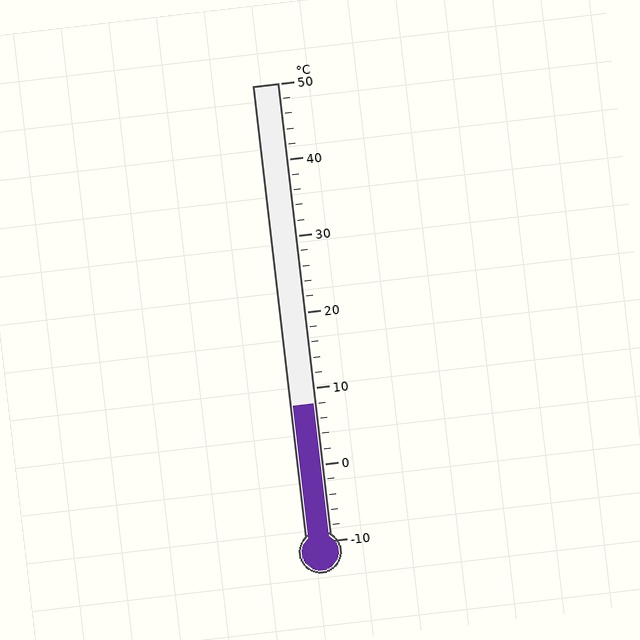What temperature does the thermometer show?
The thermometer shows approximately 8°C.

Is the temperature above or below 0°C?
The temperature is above 0°C.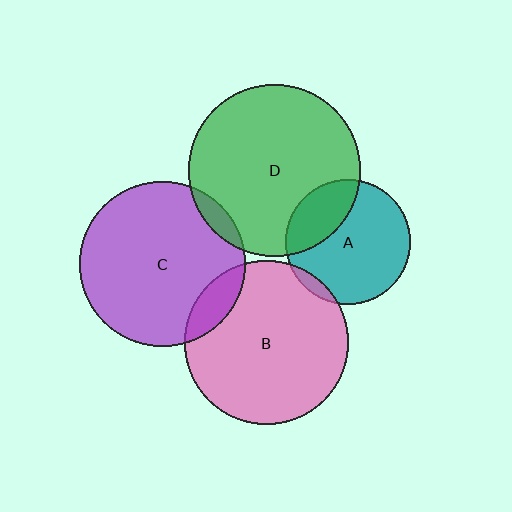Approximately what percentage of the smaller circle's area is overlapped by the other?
Approximately 5%.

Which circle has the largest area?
Circle D (green).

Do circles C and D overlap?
Yes.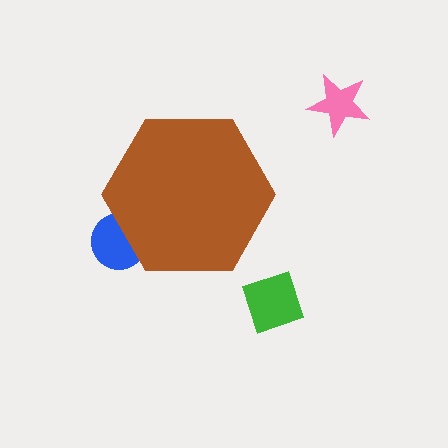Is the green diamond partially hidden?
No, the green diamond is fully visible.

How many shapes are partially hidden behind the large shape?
1 shape is partially hidden.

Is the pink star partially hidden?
No, the pink star is fully visible.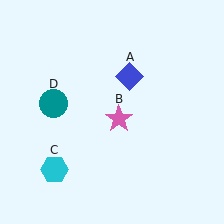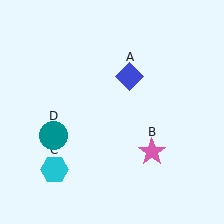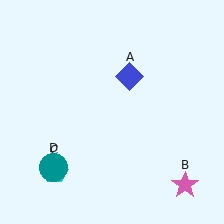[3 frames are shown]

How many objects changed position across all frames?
2 objects changed position: pink star (object B), teal circle (object D).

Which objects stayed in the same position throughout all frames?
Blue diamond (object A) and cyan hexagon (object C) remained stationary.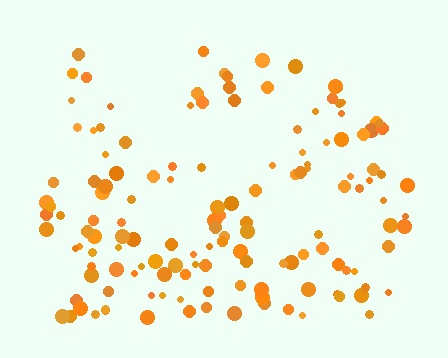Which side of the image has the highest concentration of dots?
The bottom.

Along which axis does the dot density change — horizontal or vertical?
Vertical.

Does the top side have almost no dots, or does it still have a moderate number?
Still a moderate number, just noticeably fewer than the bottom.